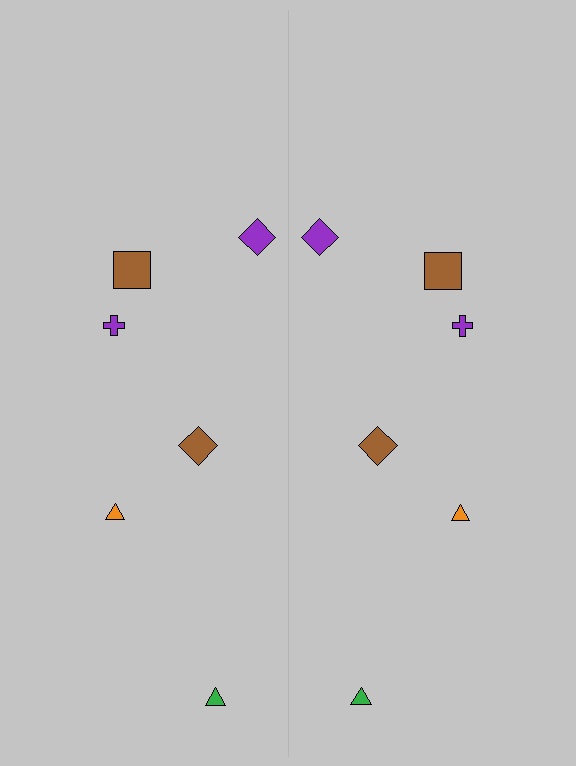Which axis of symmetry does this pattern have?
The pattern has a vertical axis of symmetry running through the center of the image.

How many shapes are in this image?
There are 12 shapes in this image.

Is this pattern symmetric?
Yes, this pattern has bilateral (reflection) symmetry.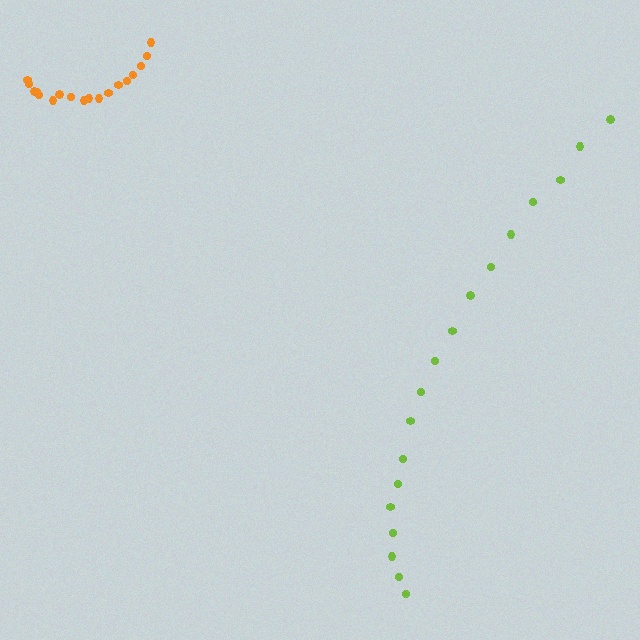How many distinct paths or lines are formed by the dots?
There are 2 distinct paths.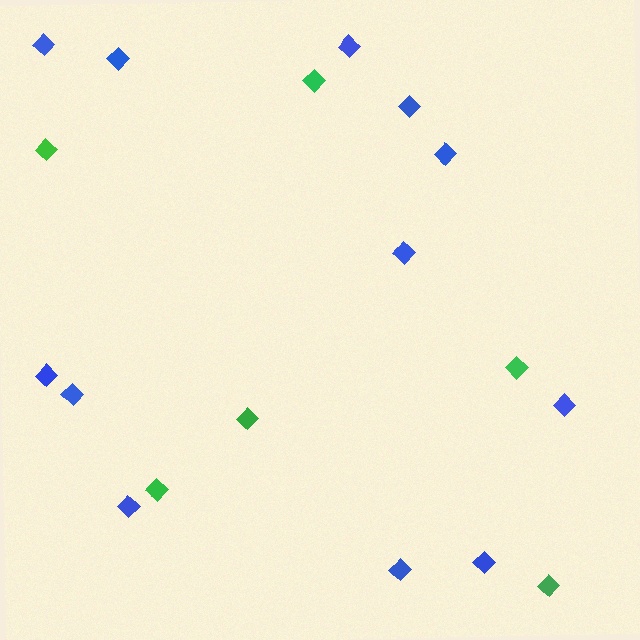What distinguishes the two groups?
There are 2 groups: one group of blue diamonds (12) and one group of green diamonds (6).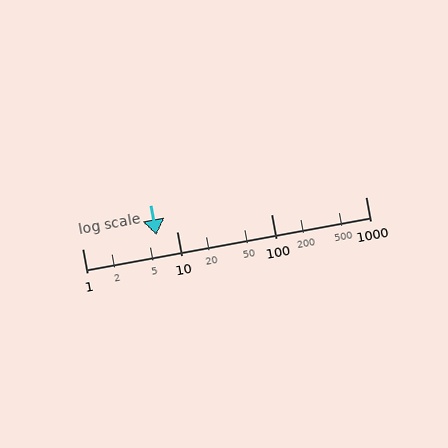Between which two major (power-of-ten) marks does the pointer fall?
The pointer is between 1 and 10.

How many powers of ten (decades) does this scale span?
The scale spans 3 decades, from 1 to 1000.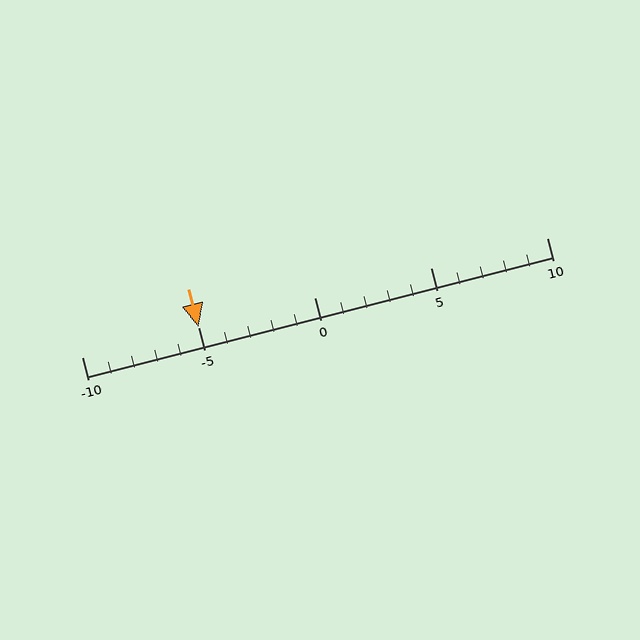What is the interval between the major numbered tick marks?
The major tick marks are spaced 5 units apart.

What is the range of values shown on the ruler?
The ruler shows values from -10 to 10.